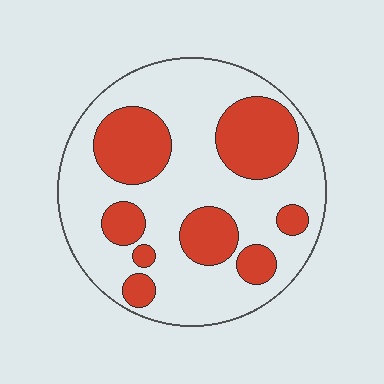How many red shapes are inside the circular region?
8.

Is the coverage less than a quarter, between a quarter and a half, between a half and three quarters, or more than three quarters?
Between a quarter and a half.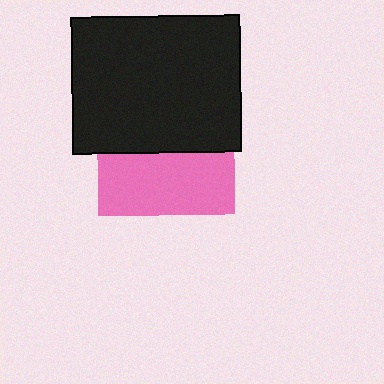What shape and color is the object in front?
The object in front is a black rectangle.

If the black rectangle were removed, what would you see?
You would see the complete pink square.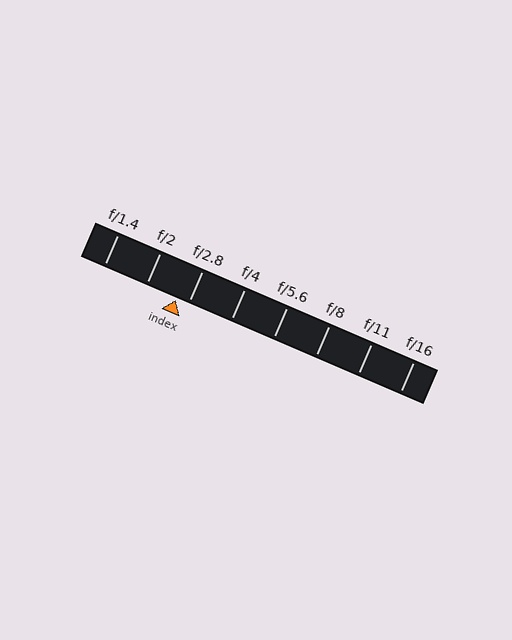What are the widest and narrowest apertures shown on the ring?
The widest aperture shown is f/1.4 and the narrowest is f/16.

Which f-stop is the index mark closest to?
The index mark is closest to f/2.8.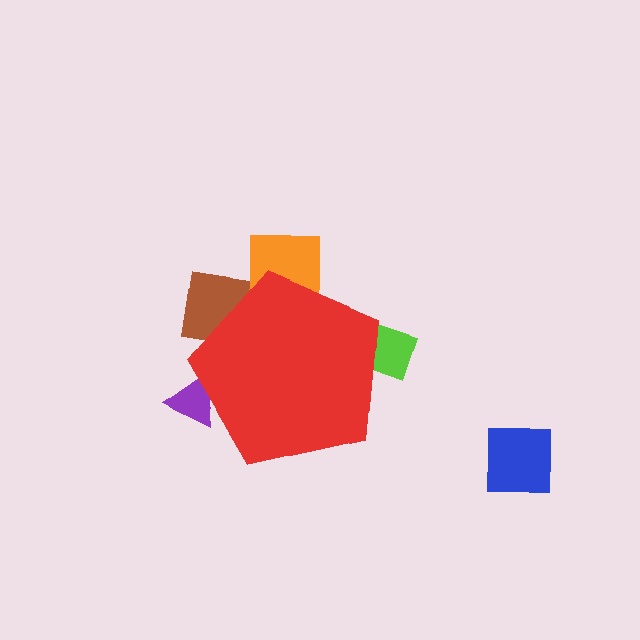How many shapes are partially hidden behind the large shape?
4 shapes are partially hidden.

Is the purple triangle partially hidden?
Yes, the purple triangle is partially hidden behind the red pentagon.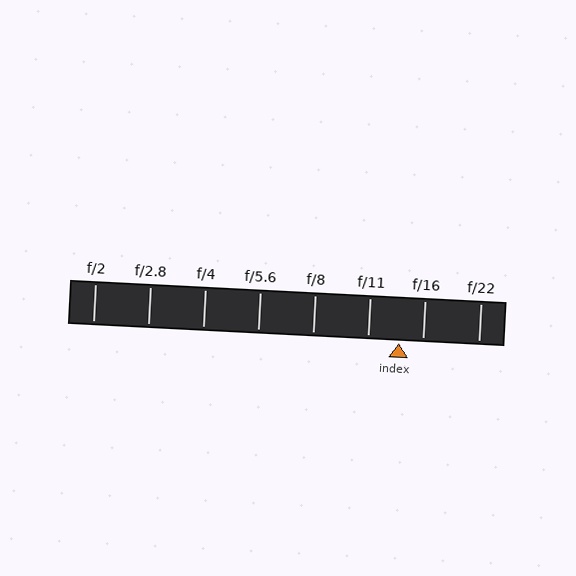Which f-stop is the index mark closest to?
The index mark is closest to f/16.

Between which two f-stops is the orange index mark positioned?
The index mark is between f/11 and f/16.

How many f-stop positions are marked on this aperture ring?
There are 8 f-stop positions marked.